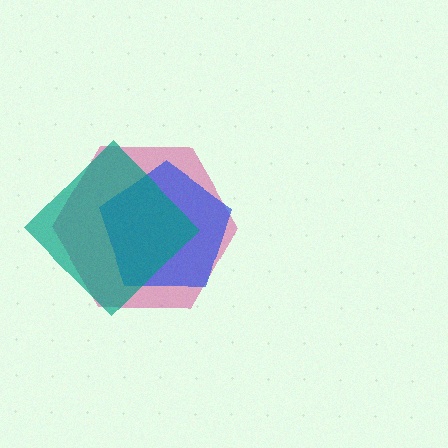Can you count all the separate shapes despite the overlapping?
Yes, there are 3 separate shapes.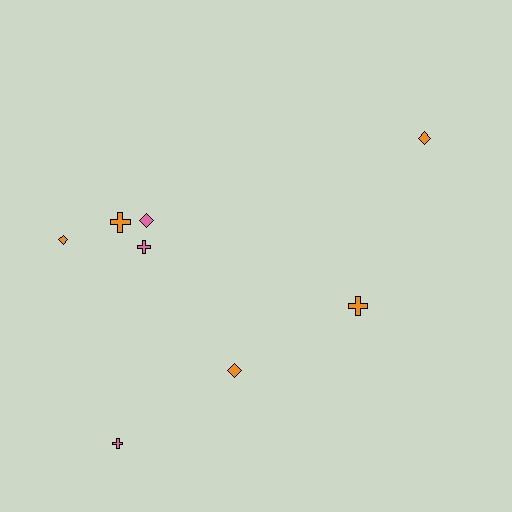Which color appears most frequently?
Orange, with 5 objects.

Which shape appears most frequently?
Cross, with 4 objects.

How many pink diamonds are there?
There is 1 pink diamond.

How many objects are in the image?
There are 8 objects.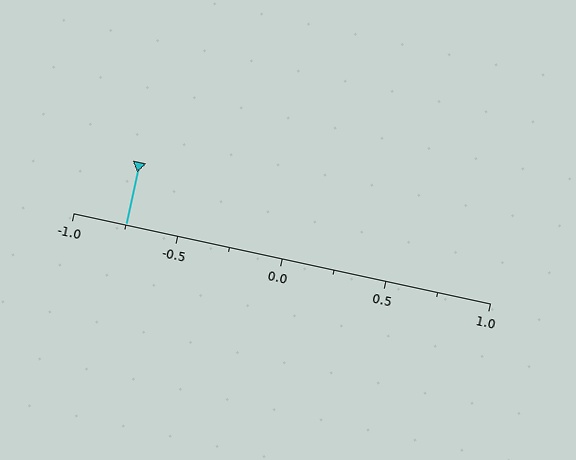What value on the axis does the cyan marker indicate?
The marker indicates approximately -0.75.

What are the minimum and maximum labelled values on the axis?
The axis runs from -1.0 to 1.0.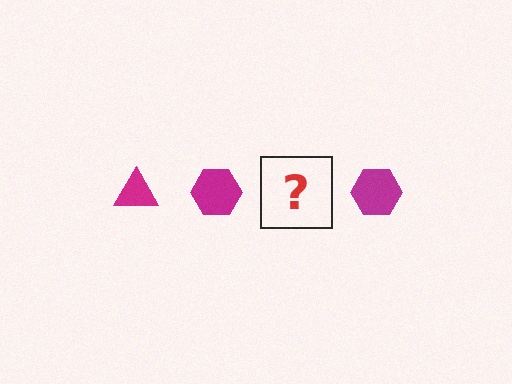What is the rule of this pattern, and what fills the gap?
The rule is that the pattern cycles through triangle, hexagon shapes in magenta. The gap should be filled with a magenta triangle.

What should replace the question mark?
The question mark should be replaced with a magenta triangle.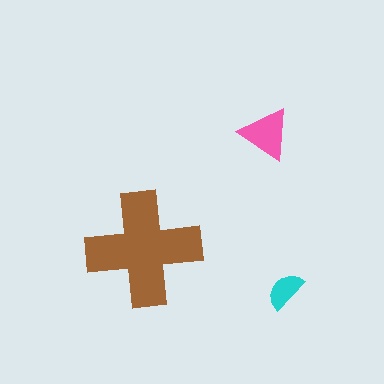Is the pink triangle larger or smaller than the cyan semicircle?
Larger.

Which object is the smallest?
The cyan semicircle.